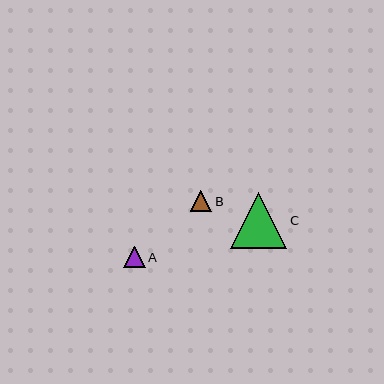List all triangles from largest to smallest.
From largest to smallest: C, B, A.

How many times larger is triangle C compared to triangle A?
Triangle C is approximately 2.7 times the size of triangle A.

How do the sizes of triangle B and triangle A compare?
Triangle B and triangle A are approximately the same size.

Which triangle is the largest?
Triangle C is the largest with a size of approximately 56 pixels.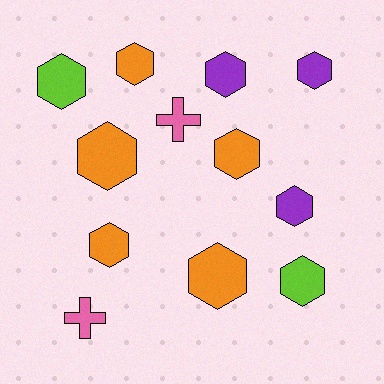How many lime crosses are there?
There are no lime crosses.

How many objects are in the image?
There are 12 objects.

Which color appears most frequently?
Orange, with 5 objects.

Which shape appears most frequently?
Hexagon, with 10 objects.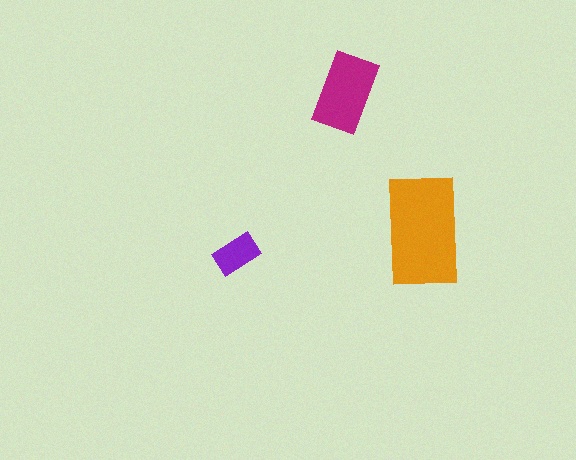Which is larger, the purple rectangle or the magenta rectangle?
The magenta one.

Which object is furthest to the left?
The purple rectangle is leftmost.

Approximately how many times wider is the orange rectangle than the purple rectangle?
About 2.5 times wider.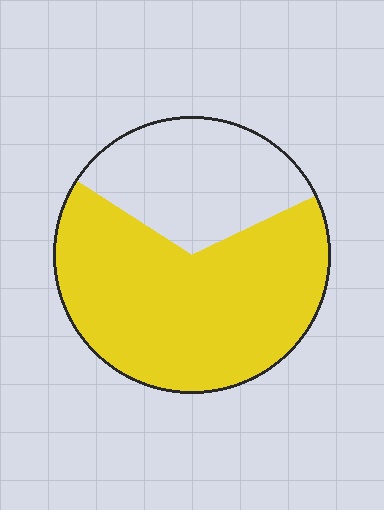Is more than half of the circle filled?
Yes.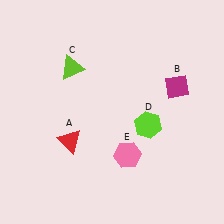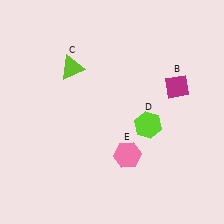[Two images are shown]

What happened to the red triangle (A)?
The red triangle (A) was removed in Image 2. It was in the bottom-left area of Image 1.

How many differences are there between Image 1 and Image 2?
There is 1 difference between the two images.